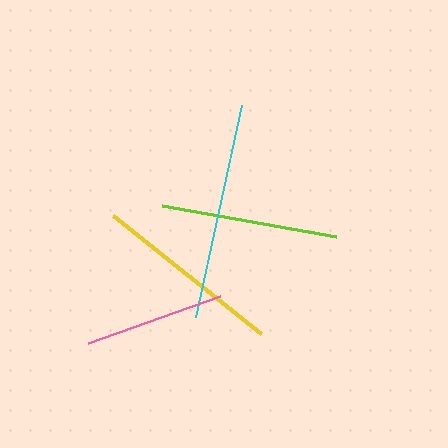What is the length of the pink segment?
The pink segment is approximately 140 pixels long.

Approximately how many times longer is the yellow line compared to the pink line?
The yellow line is approximately 1.3 times the length of the pink line.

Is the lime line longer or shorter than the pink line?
The lime line is longer than the pink line.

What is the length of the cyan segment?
The cyan segment is approximately 218 pixels long.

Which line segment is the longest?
The cyan line is the longest at approximately 218 pixels.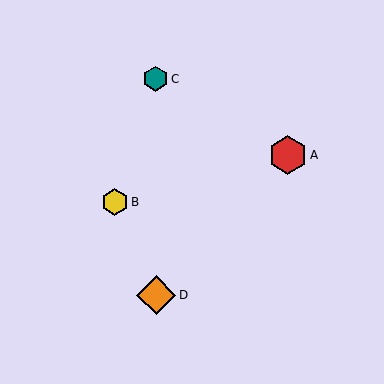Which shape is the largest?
The orange diamond (labeled D) is the largest.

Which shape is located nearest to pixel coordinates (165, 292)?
The orange diamond (labeled D) at (156, 295) is nearest to that location.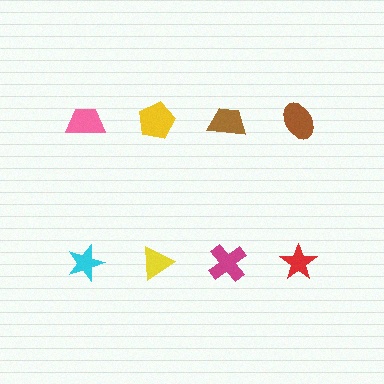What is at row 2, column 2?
A yellow triangle.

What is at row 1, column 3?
A brown trapezoid.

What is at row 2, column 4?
A red star.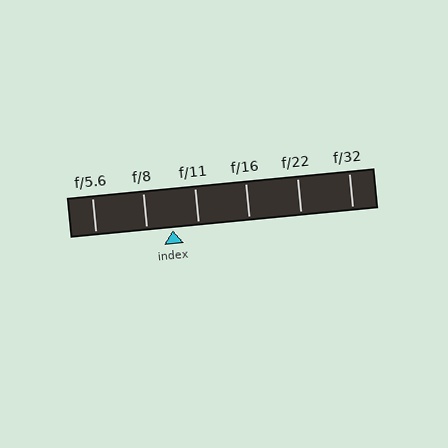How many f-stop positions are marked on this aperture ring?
There are 6 f-stop positions marked.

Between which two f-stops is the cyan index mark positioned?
The index mark is between f/8 and f/11.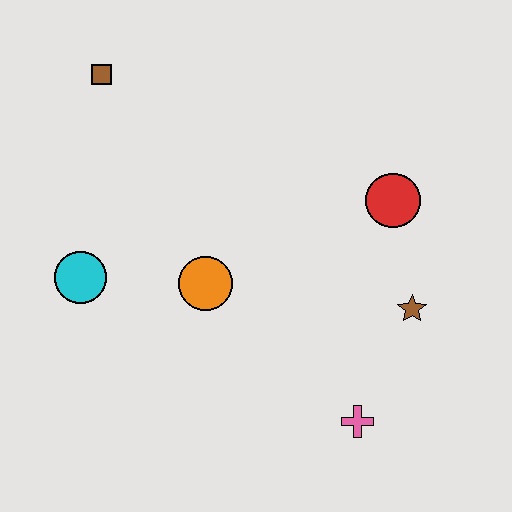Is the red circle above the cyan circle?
Yes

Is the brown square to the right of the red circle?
No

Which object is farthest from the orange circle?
The brown square is farthest from the orange circle.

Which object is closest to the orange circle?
The cyan circle is closest to the orange circle.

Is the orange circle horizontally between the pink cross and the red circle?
No